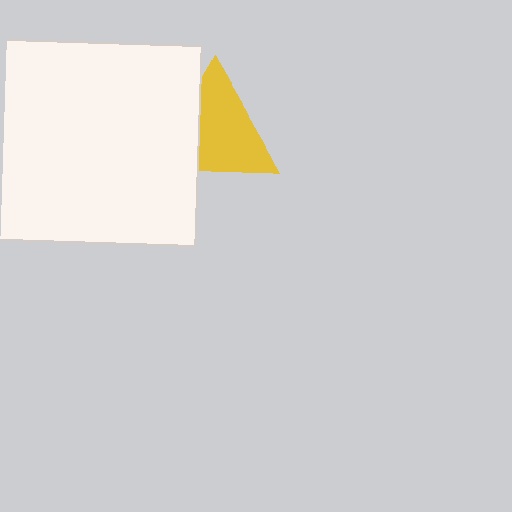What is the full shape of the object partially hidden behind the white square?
The partially hidden object is a yellow triangle.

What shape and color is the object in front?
The object in front is a white square.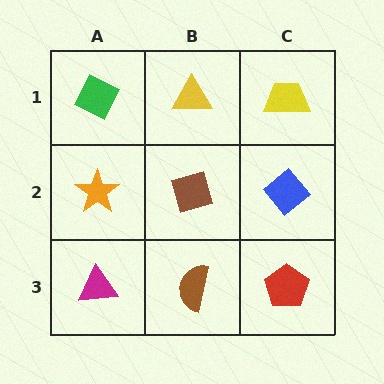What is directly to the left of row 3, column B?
A magenta triangle.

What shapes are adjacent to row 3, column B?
A brown diamond (row 2, column B), a magenta triangle (row 3, column A), a red pentagon (row 3, column C).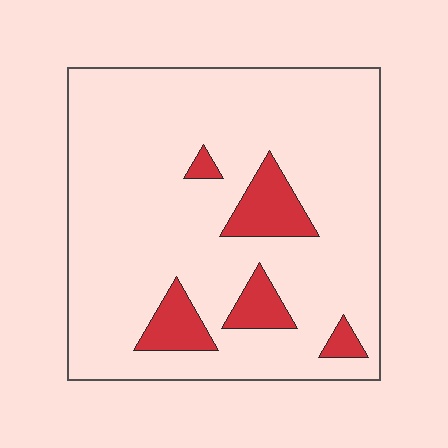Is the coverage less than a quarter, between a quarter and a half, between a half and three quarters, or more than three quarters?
Less than a quarter.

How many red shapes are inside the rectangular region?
5.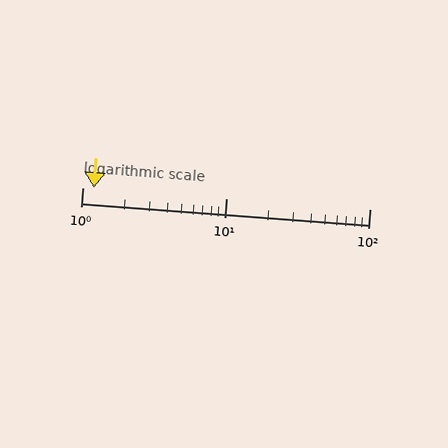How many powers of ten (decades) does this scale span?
The scale spans 2 decades, from 1 to 100.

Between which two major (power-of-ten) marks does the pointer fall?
The pointer is between 1 and 10.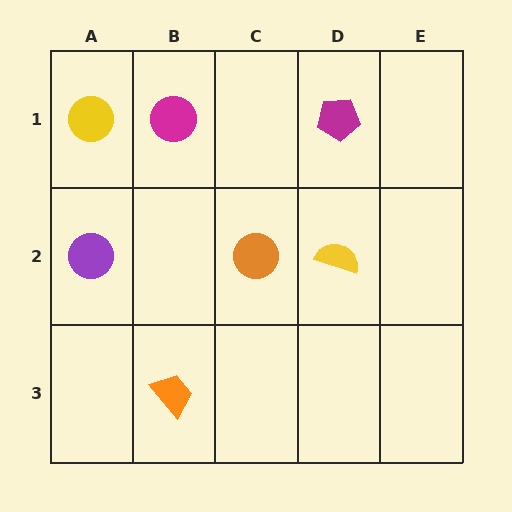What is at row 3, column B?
An orange trapezoid.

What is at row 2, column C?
An orange circle.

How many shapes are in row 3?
1 shape.